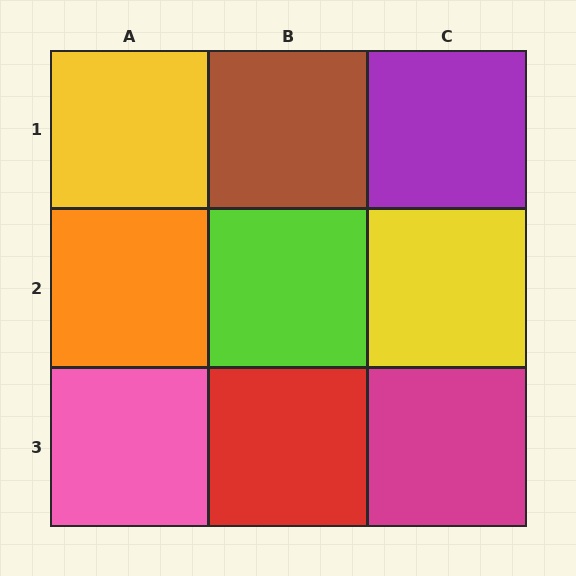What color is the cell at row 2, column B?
Lime.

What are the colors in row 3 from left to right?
Pink, red, magenta.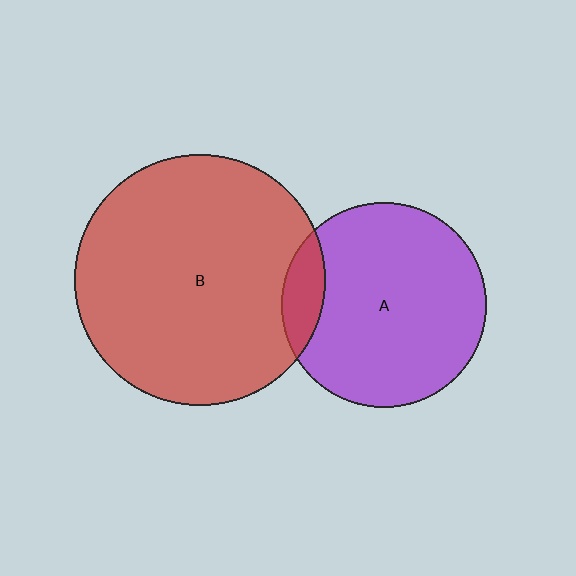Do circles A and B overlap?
Yes.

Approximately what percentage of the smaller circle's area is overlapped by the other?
Approximately 10%.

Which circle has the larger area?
Circle B (red).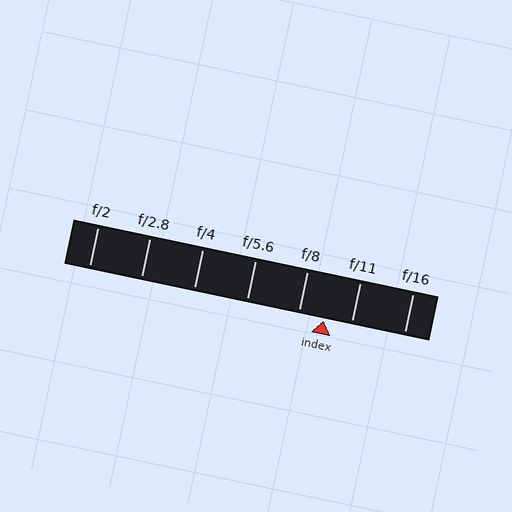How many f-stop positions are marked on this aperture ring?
There are 7 f-stop positions marked.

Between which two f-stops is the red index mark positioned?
The index mark is between f/8 and f/11.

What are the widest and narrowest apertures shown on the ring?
The widest aperture shown is f/2 and the narrowest is f/16.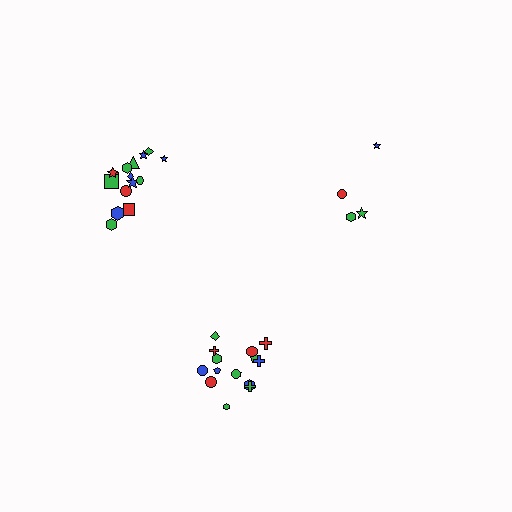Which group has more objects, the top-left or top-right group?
The top-left group.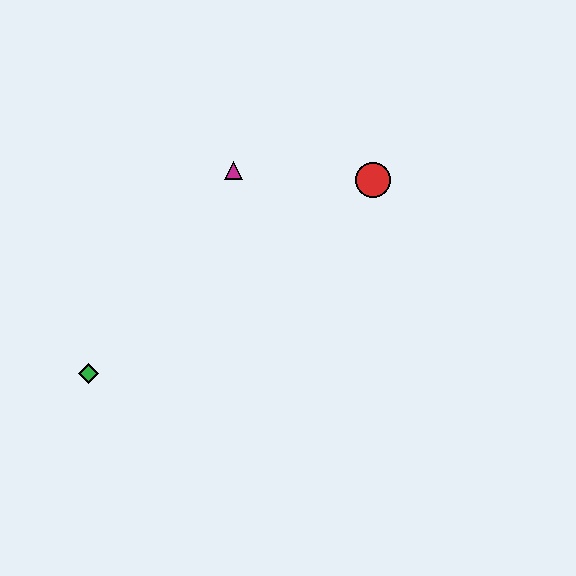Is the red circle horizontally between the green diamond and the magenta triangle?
No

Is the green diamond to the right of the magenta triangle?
No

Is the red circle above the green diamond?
Yes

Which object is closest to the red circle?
The magenta triangle is closest to the red circle.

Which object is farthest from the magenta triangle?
The green diamond is farthest from the magenta triangle.